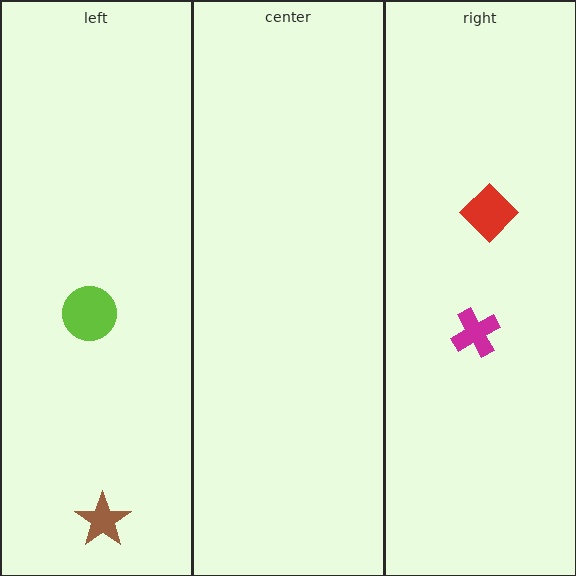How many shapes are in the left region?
2.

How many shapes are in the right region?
2.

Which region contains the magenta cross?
The right region.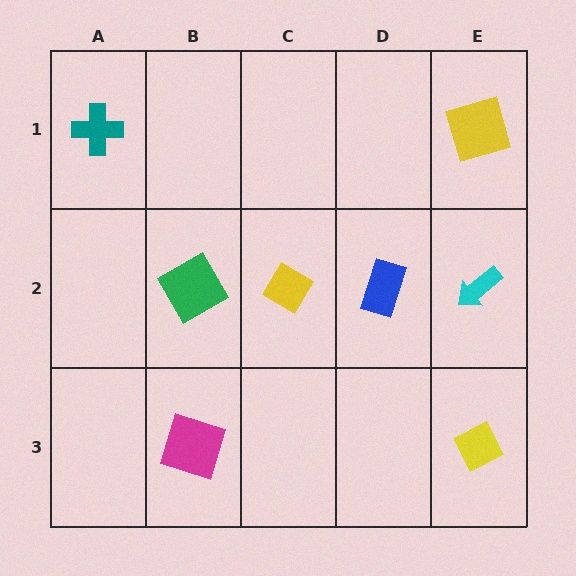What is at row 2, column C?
A yellow diamond.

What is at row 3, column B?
A magenta square.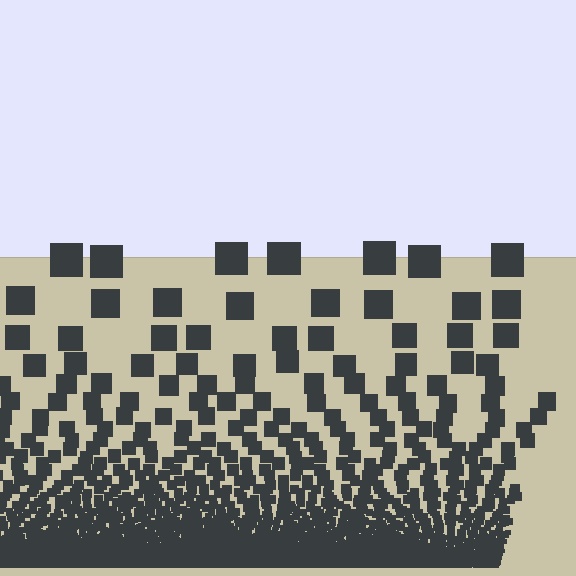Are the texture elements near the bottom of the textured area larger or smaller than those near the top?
Smaller. The gradient is inverted — elements near the bottom are smaller and denser.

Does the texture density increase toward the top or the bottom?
Density increases toward the bottom.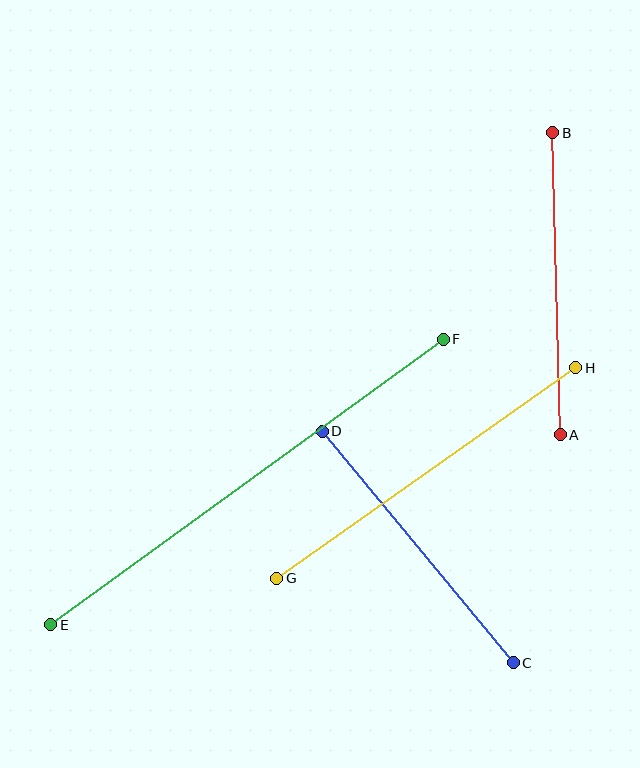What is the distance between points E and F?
The distance is approximately 485 pixels.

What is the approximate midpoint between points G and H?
The midpoint is at approximately (426, 473) pixels.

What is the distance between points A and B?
The distance is approximately 302 pixels.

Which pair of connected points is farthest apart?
Points E and F are farthest apart.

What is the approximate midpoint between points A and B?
The midpoint is at approximately (557, 284) pixels.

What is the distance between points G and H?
The distance is approximately 366 pixels.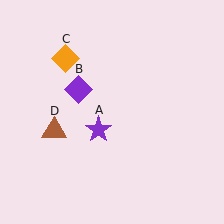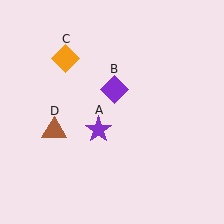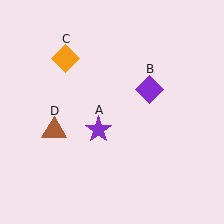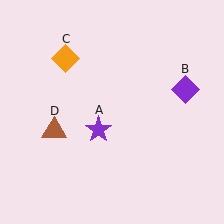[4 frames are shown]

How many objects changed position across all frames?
1 object changed position: purple diamond (object B).